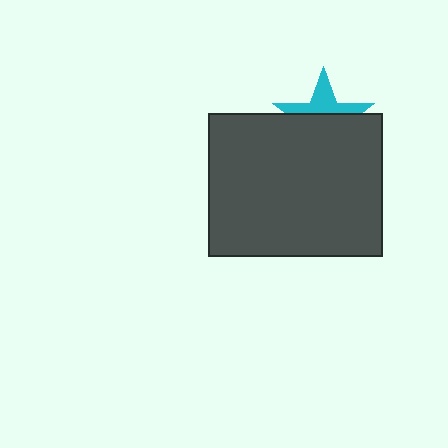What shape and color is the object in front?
The object in front is a dark gray rectangle.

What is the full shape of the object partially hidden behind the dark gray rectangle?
The partially hidden object is a cyan star.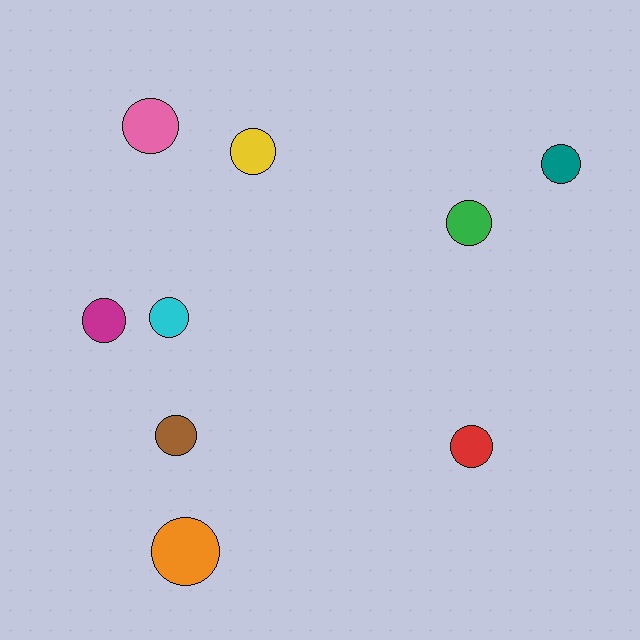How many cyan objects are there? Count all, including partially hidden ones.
There is 1 cyan object.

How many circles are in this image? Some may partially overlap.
There are 9 circles.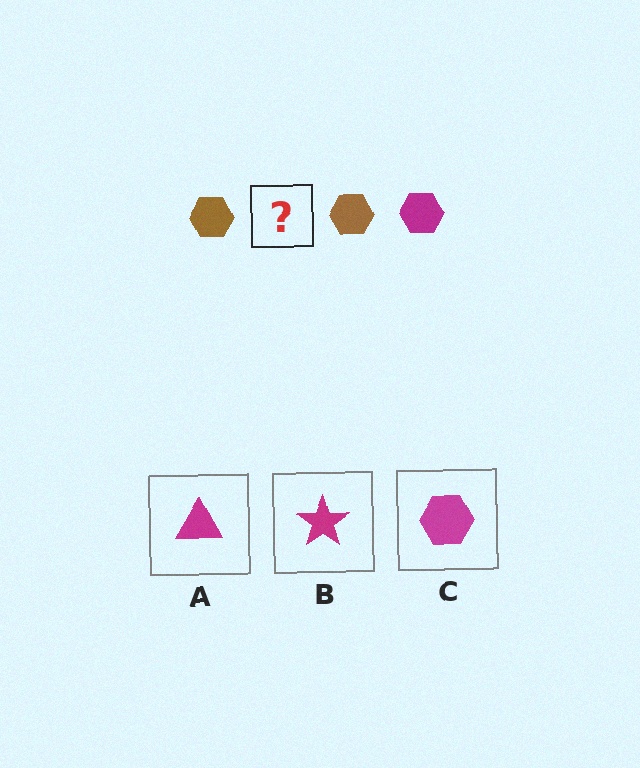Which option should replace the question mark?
Option C.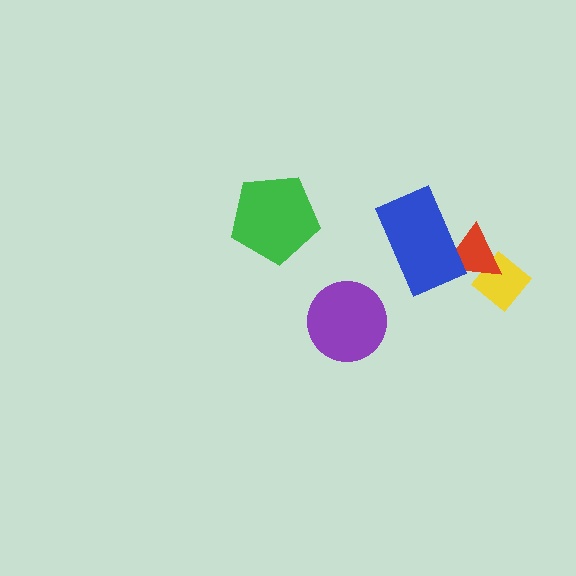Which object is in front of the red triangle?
The blue rectangle is in front of the red triangle.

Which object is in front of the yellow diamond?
The red triangle is in front of the yellow diamond.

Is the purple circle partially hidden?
No, no other shape covers it.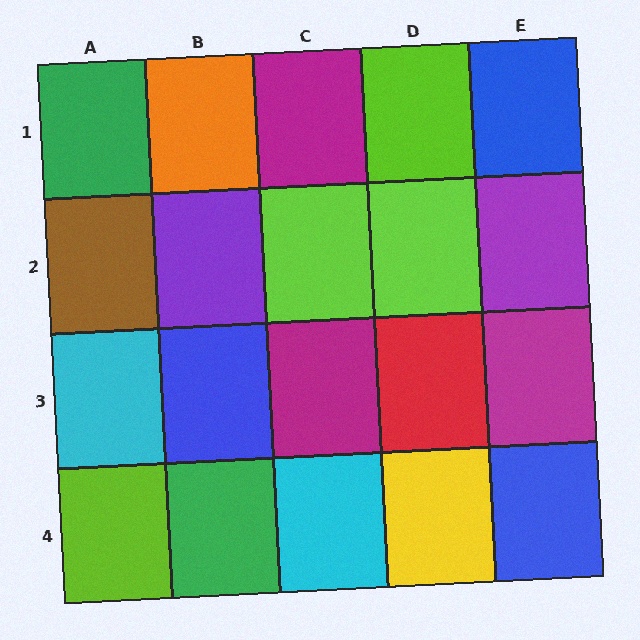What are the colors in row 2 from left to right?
Brown, purple, lime, lime, purple.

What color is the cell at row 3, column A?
Cyan.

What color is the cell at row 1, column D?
Lime.